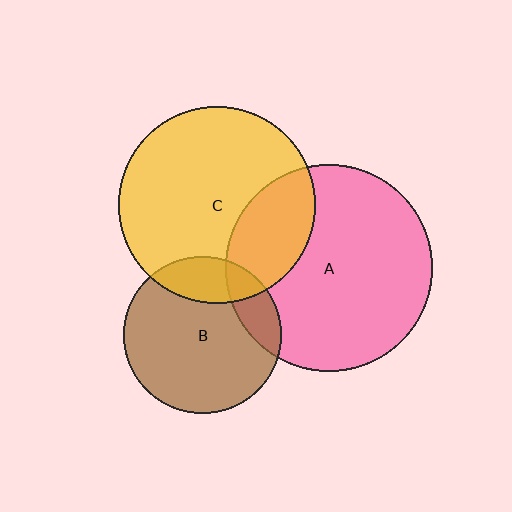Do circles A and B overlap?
Yes.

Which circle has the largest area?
Circle A (pink).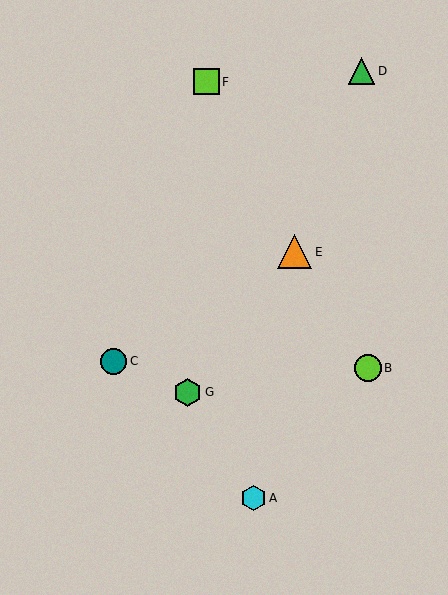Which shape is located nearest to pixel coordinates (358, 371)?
The lime circle (labeled B) at (368, 368) is nearest to that location.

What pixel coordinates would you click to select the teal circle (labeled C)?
Click at (114, 361) to select the teal circle C.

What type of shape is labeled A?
Shape A is a cyan hexagon.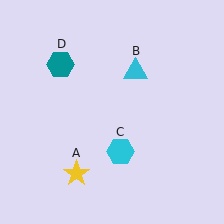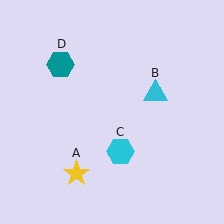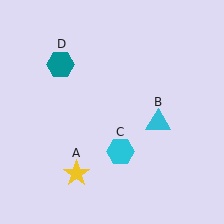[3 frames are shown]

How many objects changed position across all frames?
1 object changed position: cyan triangle (object B).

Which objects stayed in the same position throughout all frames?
Yellow star (object A) and cyan hexagon (object C) and teal hexagon (object D) remained stationary.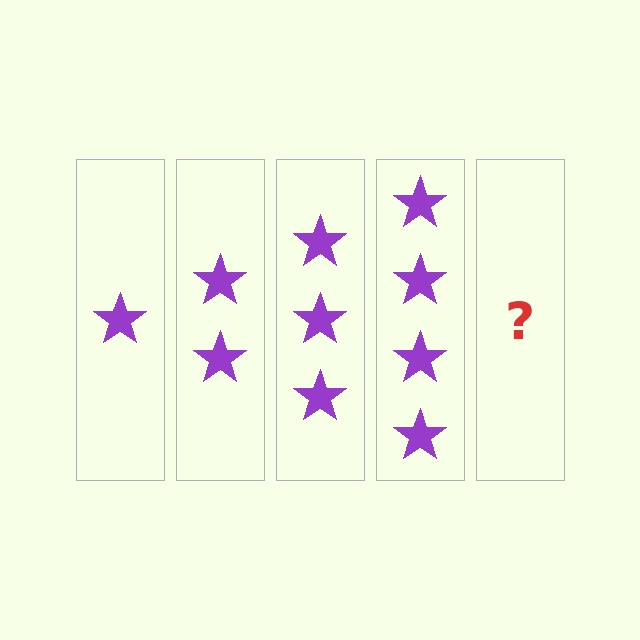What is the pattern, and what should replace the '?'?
The pattern is that each step adds one more star. The '?' should be 5 stars.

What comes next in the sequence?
The next element should be 5 stars.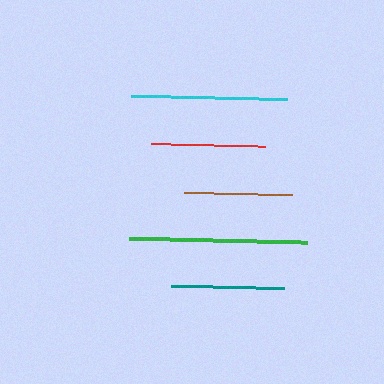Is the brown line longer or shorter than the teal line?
The teal line is longer than the brown line.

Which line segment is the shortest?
The brown line is the shortest at approximately 108 pixels.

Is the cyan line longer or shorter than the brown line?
The cyan line is longer than the brown line.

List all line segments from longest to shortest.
From longest to shortest: green, cyan, red, teal, brown.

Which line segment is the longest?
The green line is the longest at approximately 177 pixels.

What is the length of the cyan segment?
The cyan segment is approximately 157 pixels long.